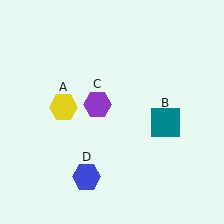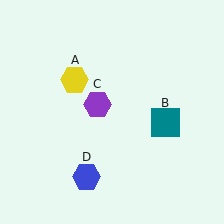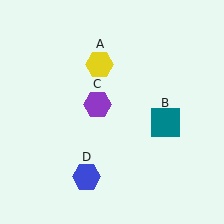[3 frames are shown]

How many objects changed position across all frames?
1 object changed position: yellow hexagon (object A).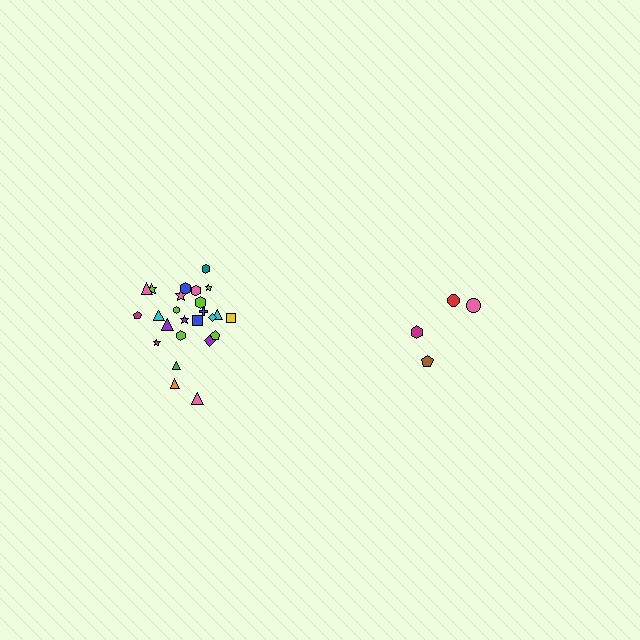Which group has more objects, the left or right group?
The left group.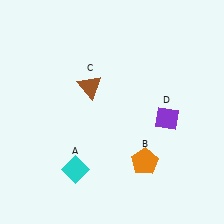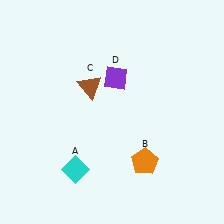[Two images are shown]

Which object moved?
The purple diamond (D) moved left.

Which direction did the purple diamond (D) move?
The purple diamond (D) moved left.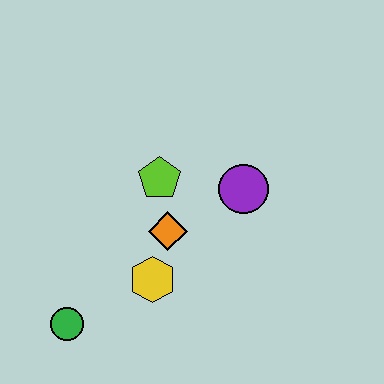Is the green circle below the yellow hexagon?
Yes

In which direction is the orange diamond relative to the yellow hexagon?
The orange diamond is above the yellow hexagon.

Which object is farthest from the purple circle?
The green circle is farthest from the purple circle.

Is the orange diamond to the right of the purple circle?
No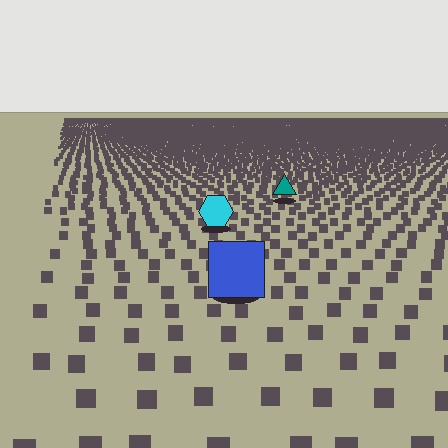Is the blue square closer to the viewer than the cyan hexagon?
Yes. The blue square is closer — you can tell from the texture gradient: the ground texture is coarser near it.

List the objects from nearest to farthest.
From nearest to farthest: the blue square, the cyan hexagon, the teal triangle.